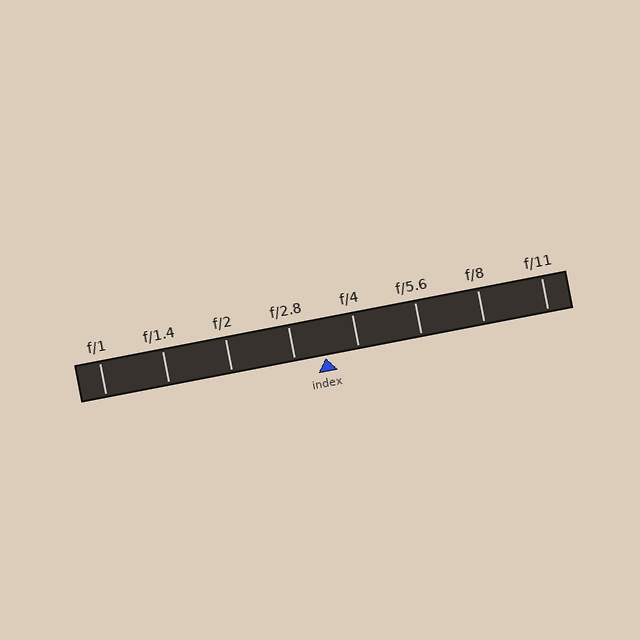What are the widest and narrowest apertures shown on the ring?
The widest aperture shown is f/1 and the narrowest is f/11.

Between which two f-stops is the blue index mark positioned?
The index mark is between f/2.8 and f/4.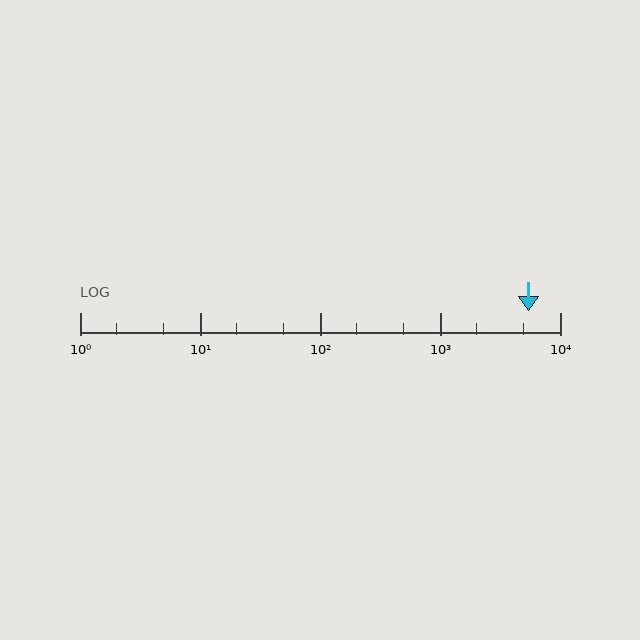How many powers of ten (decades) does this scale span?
The scale spans 4 decades, from 1 to 10000.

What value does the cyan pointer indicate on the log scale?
The pointer indicates approximately 5500.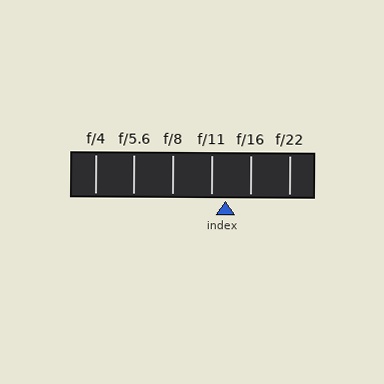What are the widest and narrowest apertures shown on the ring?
The widest aperture shown is f/4 and the narrowest is f/22.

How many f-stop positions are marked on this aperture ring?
There are 6 f-stop positions marked.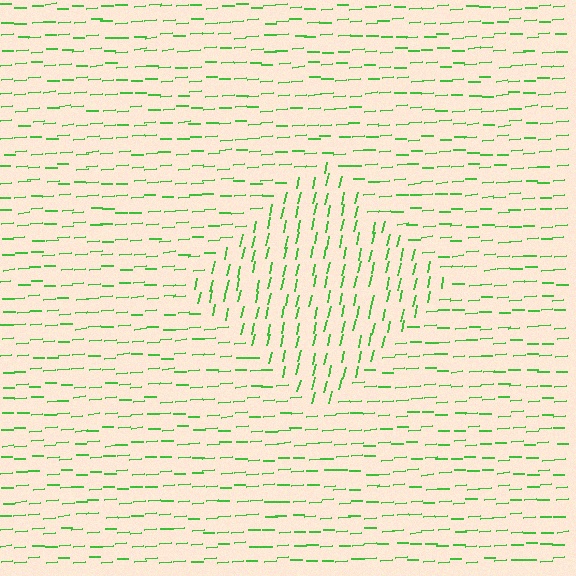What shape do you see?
I see a diamond.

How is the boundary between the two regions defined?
The boundary is defined purely by a change in line orientation (approximately 74 degrees difference). All lines are the same color and thickness.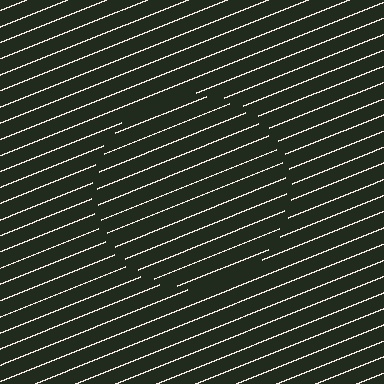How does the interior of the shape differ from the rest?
The interior of the shape contains the same grating, shifted by half a period — the contour is defined by the phase discontinuity where line-ends from the inner and outer gratings abut.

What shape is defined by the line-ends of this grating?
An illusory circle. The interior of the shape contains the same grating, shifted by half a period — the contour is defined by the phase discontinuity where line-ends from the inner and outer gratings abut.